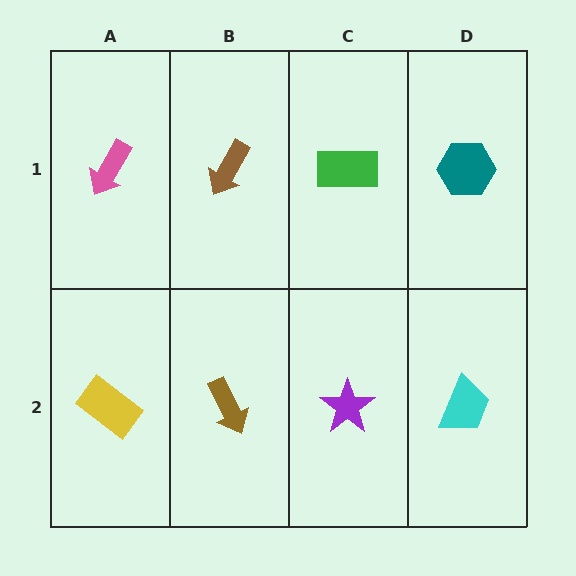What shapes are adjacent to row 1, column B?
A brown arrow (row 2, column B), a pink arrow (row 1, column A), a green rectangle (row 1, column C).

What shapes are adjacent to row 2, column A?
A pink arrow (row 1, column A), a brown arrow (row 2, column B).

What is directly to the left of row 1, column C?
A brown arrow.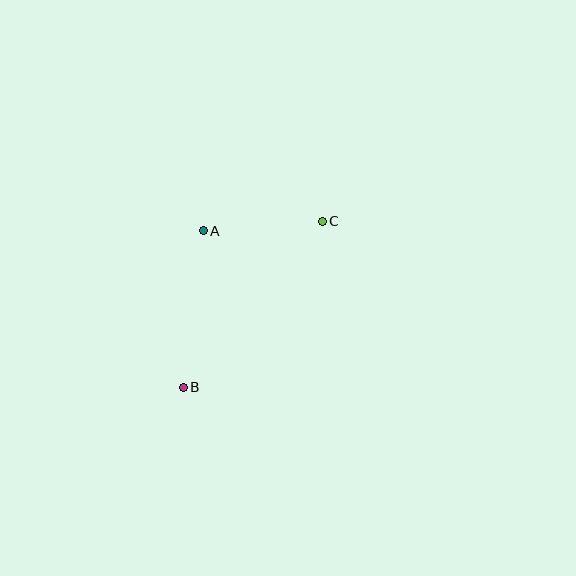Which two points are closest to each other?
Points A and C are closest to each other.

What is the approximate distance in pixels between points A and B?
The distance between A and B is approximately 158 pixels.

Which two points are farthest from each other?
Points B and C are farthest from each other.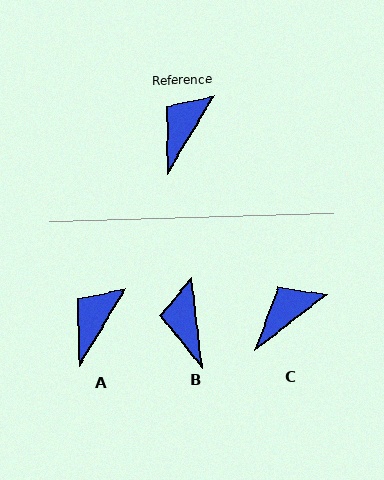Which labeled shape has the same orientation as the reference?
A.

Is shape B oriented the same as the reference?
No, it is off by about 38 degrees.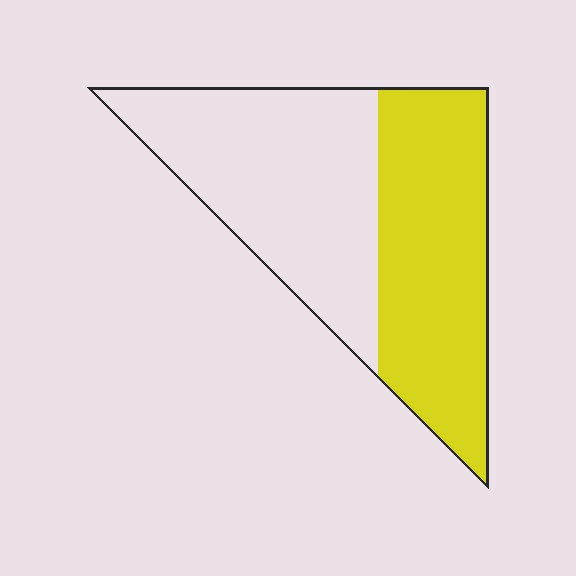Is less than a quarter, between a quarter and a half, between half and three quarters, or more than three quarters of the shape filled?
Between a quarter and a half.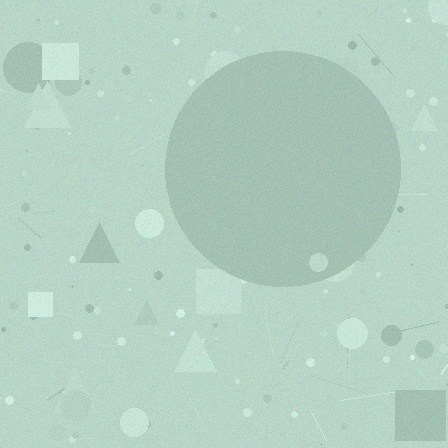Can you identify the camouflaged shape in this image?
The camouflaged shape is a circle.